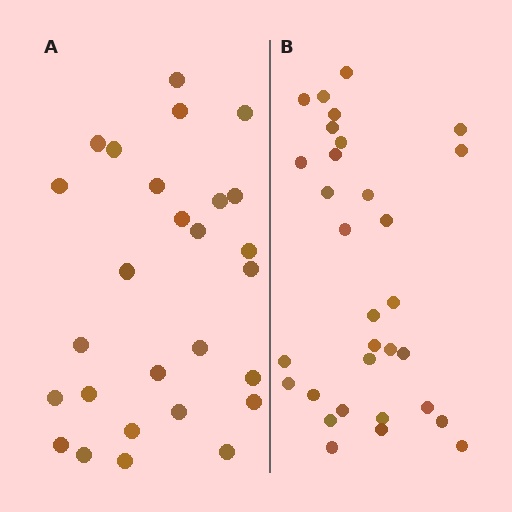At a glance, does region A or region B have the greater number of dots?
Region B (the right region) has more dots.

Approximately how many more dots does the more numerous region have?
Region B has about 4 more dots than region A.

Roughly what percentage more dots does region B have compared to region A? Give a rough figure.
About 15% more.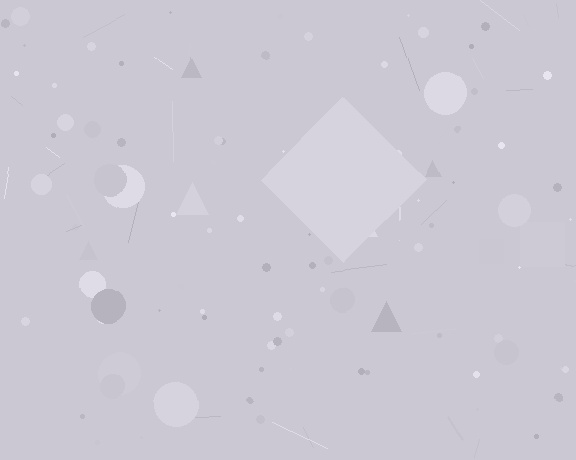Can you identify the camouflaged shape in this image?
The camouflaged shape is a diamond.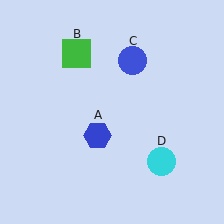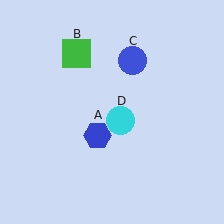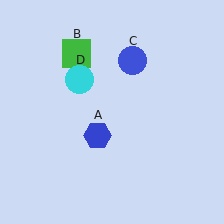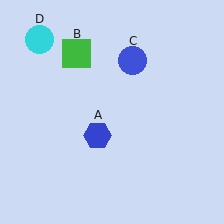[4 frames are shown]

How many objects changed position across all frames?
1 object changed position: cyan circle (object D).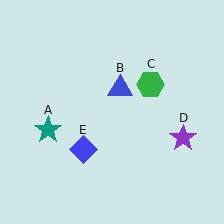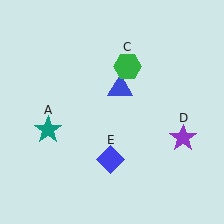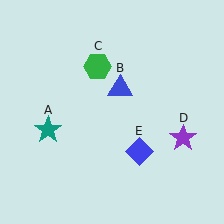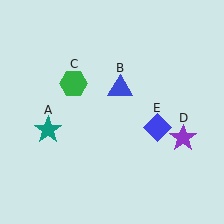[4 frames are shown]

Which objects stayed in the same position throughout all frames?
Teal star (object A) and blue triangle (object B) and purple star (object D) remained stationary.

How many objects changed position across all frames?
2 objects changed position: green hexagon (object C), blue diamond (object E).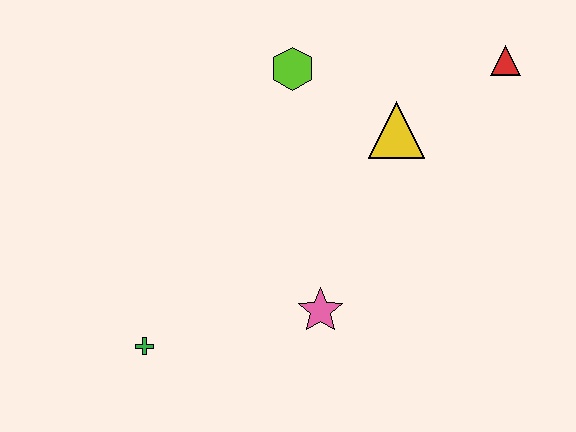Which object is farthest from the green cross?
The red triangle is farthest from the green cross.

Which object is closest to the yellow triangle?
The lime hexagon is closest to the yellow triangle.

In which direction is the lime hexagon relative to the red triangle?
The lime hexagon is to the left of the red triangle.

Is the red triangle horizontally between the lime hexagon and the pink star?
No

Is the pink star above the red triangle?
No